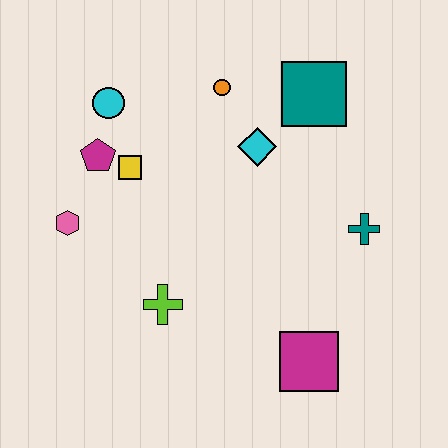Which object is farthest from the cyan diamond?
The magenta square is farthest from the cyan diamond.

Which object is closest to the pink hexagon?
The magenta pentagon is closest to the pink hexagon.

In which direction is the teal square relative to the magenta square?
The teal square is above the magenta square.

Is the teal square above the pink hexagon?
Yes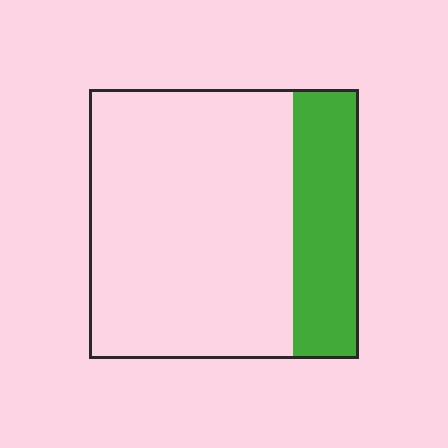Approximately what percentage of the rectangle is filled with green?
Approximately 25%.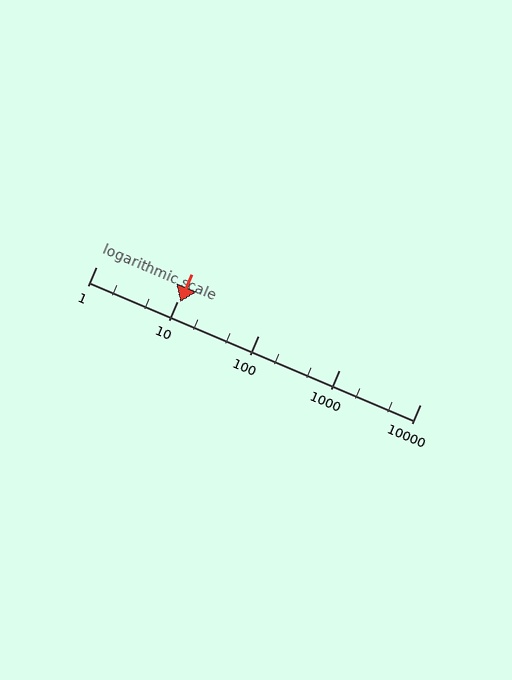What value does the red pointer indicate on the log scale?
The pointer indicates approximately 11.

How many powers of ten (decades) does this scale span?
The scale spans 4 decades, from 1 to 10000.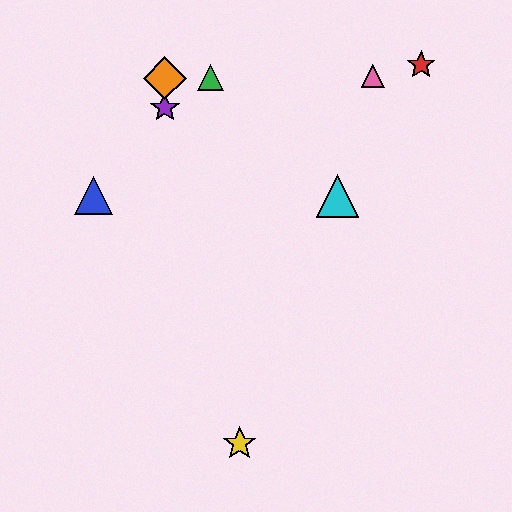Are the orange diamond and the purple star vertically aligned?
Yes, both are at x≈165.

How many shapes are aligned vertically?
2 shapes (the purple star, the orange diamond) are aligned vertically.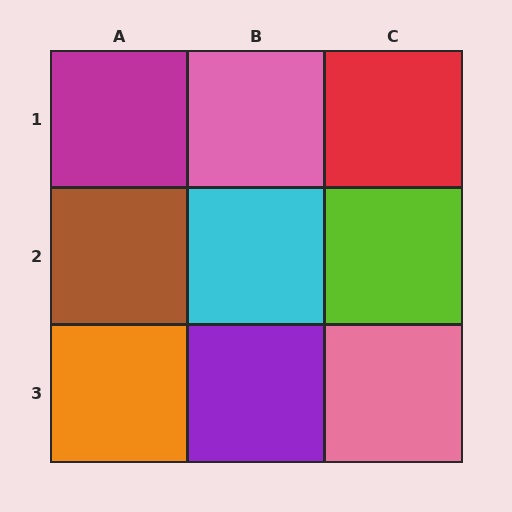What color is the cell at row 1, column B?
Pink.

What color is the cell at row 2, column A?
Brown.